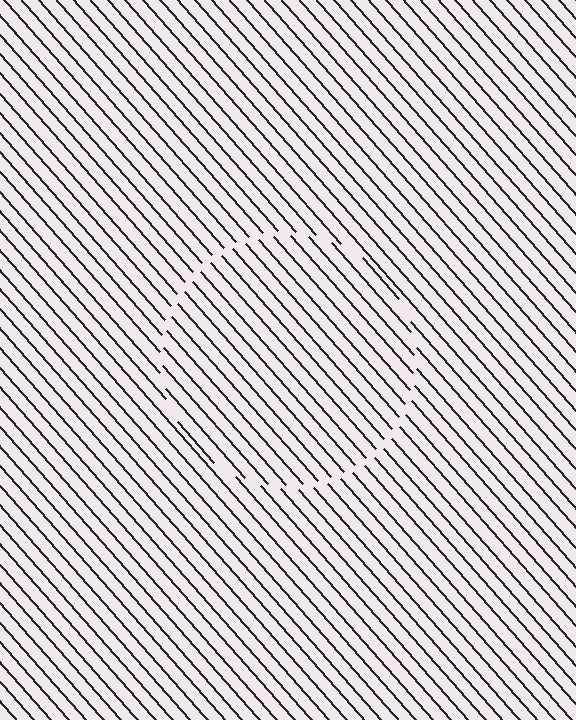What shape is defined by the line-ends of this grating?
An illusory circle. The interior of the shape contains the same grating, shifted by half a period — the contour is defined by the phase discontinuity where line-ends from the inner and outer gratings abut.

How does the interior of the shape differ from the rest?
The interior of the shape contains the same grating, shifted by half a period — the contour is defined by the phase discontinuity where line-ends from the inner and outer gratings abut.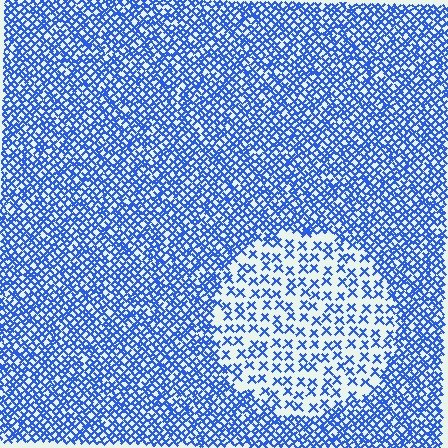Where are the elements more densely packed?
The elements are more densely packed outside the circle boundary.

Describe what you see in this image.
The image contains small blue elements arranged at two different densities. A circle-shaped region is visible where the elements are less densely packed than the surrounding area.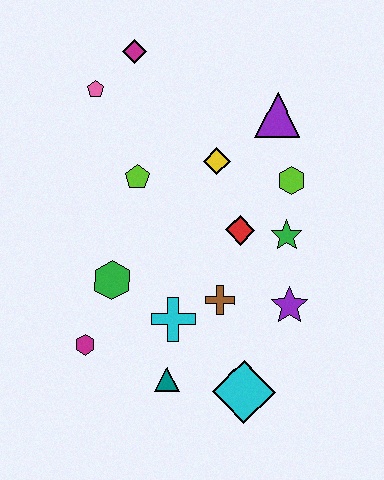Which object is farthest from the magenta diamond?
The cyan diamond is farthest from the magenta diamond.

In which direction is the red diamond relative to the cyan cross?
The red diamond is above the cyan cross.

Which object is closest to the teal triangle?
The cyan cross is closest to the teal triangle.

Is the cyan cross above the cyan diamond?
Yes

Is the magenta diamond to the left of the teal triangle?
Yes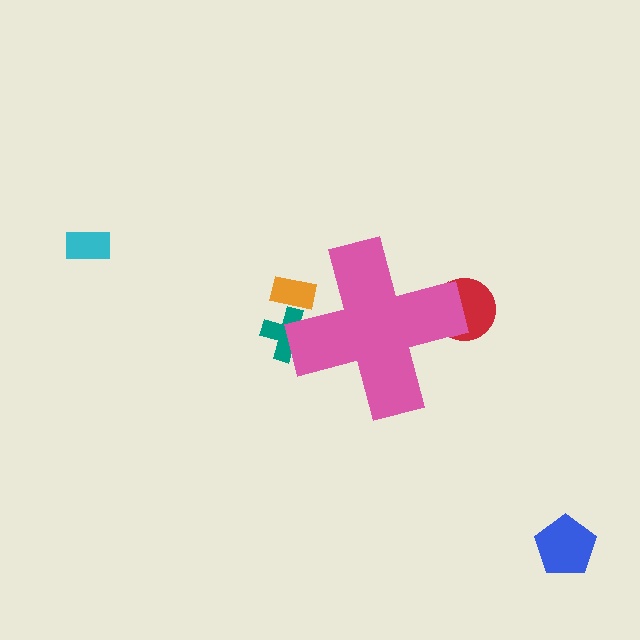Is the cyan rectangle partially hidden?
No, the cyan rectangle is fully visible.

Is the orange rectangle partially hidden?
Yes, the orange rectangle is partially hidden behind the pink cross.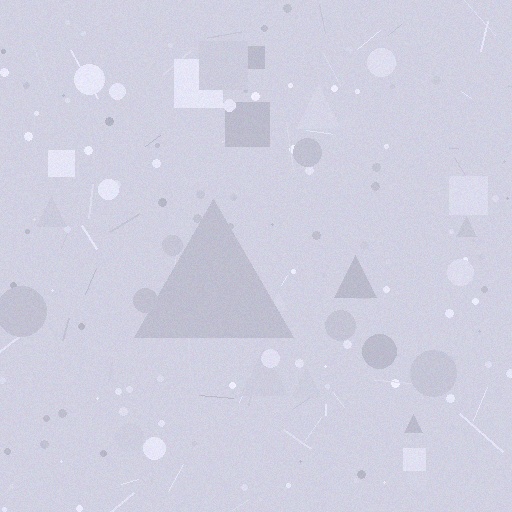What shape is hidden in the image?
A triangle is hidden in the image.